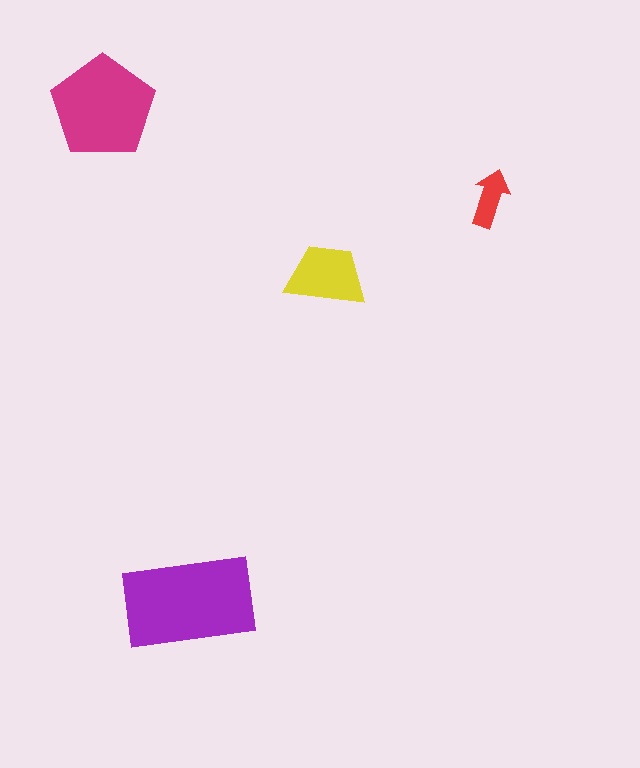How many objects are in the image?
There are 4 objects in the image.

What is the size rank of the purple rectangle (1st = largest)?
1st.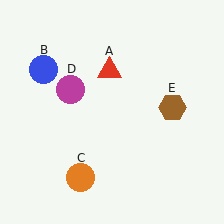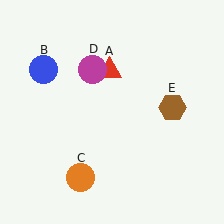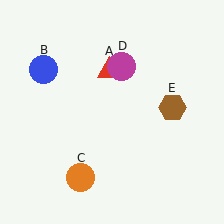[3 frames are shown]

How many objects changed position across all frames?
1 object changed position: magenta circle (object D).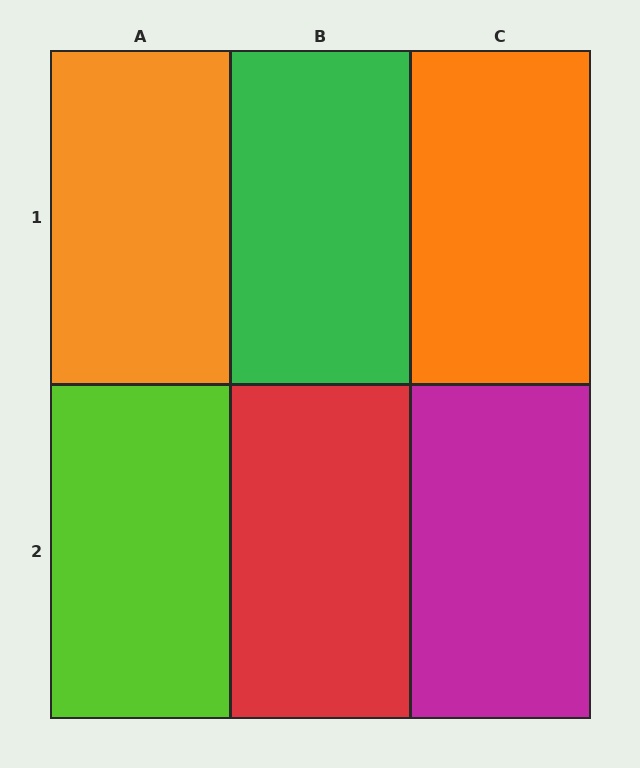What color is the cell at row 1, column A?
Orange.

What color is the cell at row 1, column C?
Orange.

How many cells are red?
1 cell is red.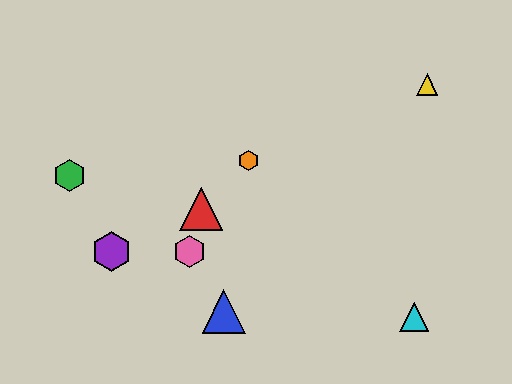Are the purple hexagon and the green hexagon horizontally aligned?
No, the purple hexagon is at y≈252 and the green hexagon is at y≈175.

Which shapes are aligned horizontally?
The purple hexagon, the pink hexagon are aligned horizontally.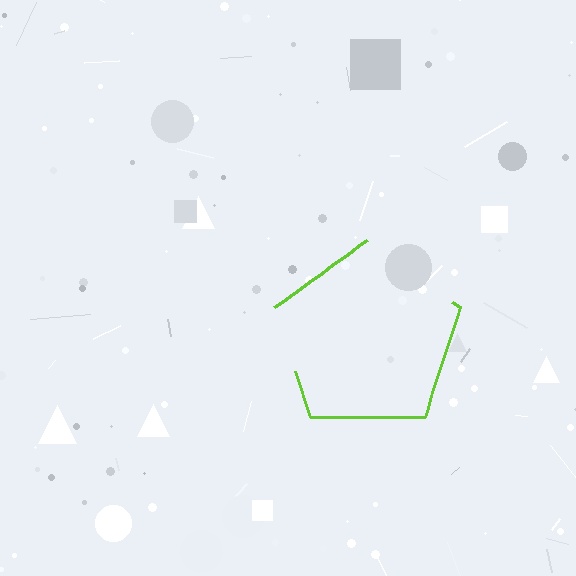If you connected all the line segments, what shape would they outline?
They would outline a pentagon.